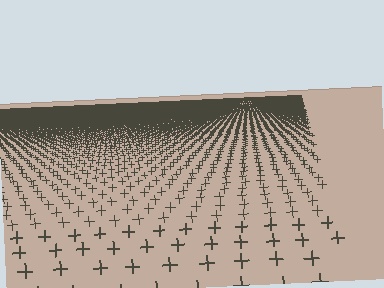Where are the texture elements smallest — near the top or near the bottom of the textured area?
Near the top.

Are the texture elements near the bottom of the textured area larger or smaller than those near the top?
Larger. Near the bottom, elements are closer to the viewer and appear at a bigger on-screen size.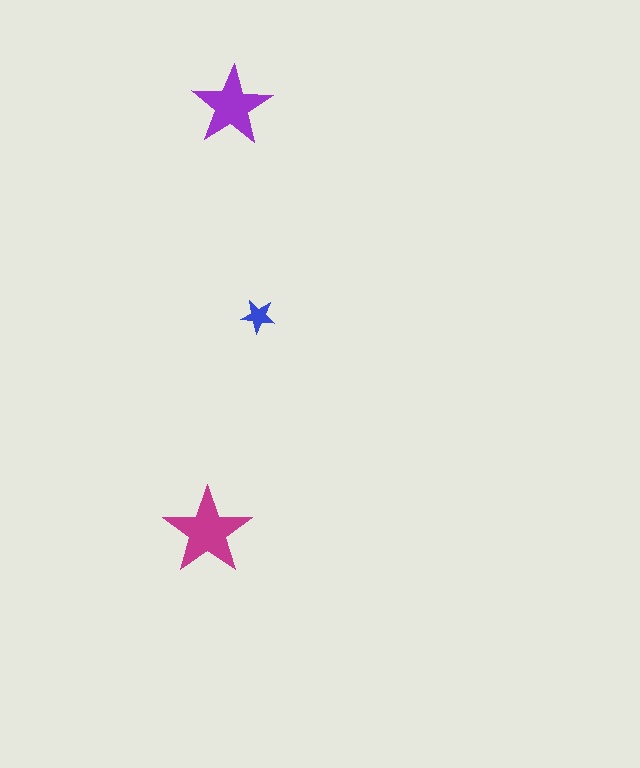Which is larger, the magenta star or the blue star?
The magenta one.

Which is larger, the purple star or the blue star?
The purple one.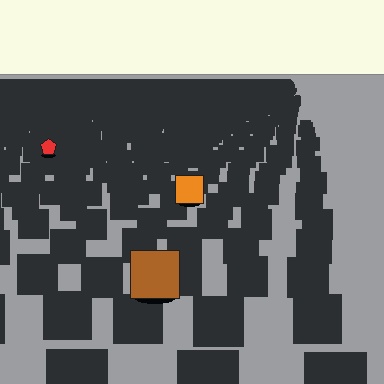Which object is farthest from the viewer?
The red pentagon is farthest from the viewer. It appears smaller and the ground texture around it is denser.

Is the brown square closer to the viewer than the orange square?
Yes. The brown square is closer — you can tell from the texture gradient: the ground texture is coarser near it.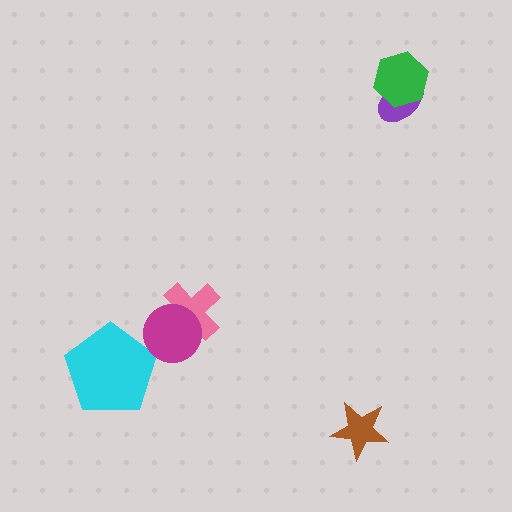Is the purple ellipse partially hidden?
Yes, it is partially covered by another shape.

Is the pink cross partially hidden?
Yes, it is partially covered by another shape.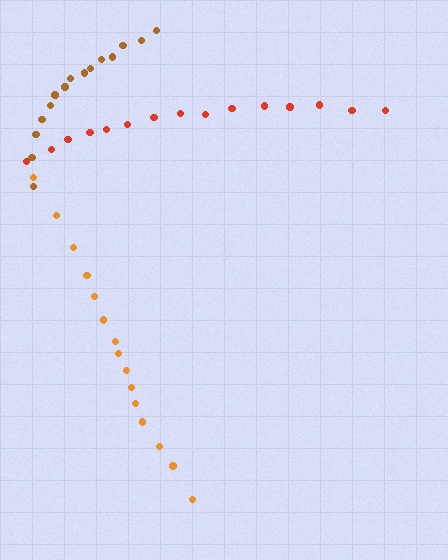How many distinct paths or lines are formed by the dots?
There are 3 distinct paths.